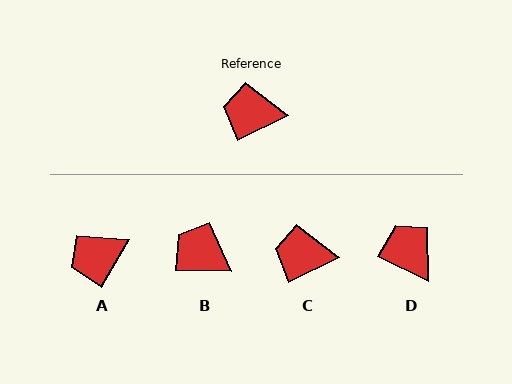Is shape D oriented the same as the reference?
No, it is off by about 52 degrees.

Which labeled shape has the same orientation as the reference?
C.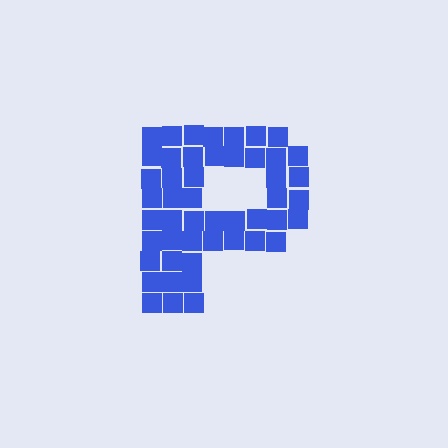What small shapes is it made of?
It is made of small squares.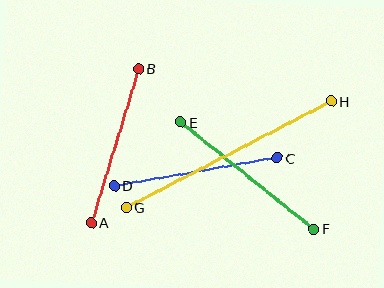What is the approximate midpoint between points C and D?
The midpoint is at approximately (196, 172) pixels.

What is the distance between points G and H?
The distance is approximately 231 pixels.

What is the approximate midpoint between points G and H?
The midpoint is at approximately (229, 154) pixels.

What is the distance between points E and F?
The distance is approximately 171 pixels.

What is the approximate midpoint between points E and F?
The midpoint is at approximately (247, 176) pixels.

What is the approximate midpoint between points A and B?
The midpoint is at approximately (115, 146) pixels.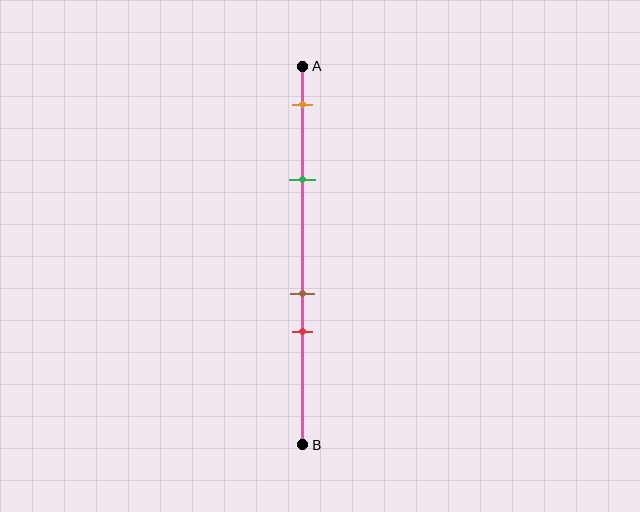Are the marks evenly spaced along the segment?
No, the marks are not evenly spaced.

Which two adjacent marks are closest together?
The brown and red marks are the closest adjacent pair.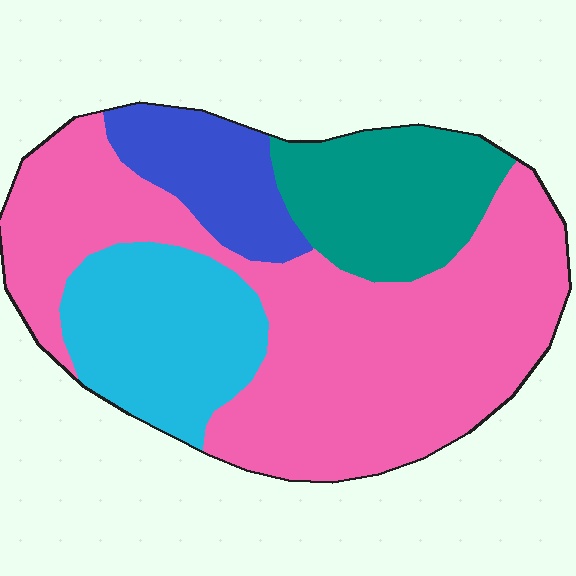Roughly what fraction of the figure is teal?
Teal takes up between a sixth and a third of the figure.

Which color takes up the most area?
Pink, at roughly 55%.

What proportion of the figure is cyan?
Cyan takes up between a sixth and a third of the figure.